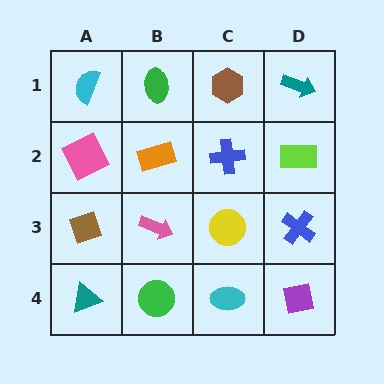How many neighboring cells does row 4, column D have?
2.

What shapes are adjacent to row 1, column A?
A pink square (row 2, column A), a green ellipse (row 1, column B).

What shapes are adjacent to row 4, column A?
A brown diamond (row 3, column A), a green circle (row 4, column B).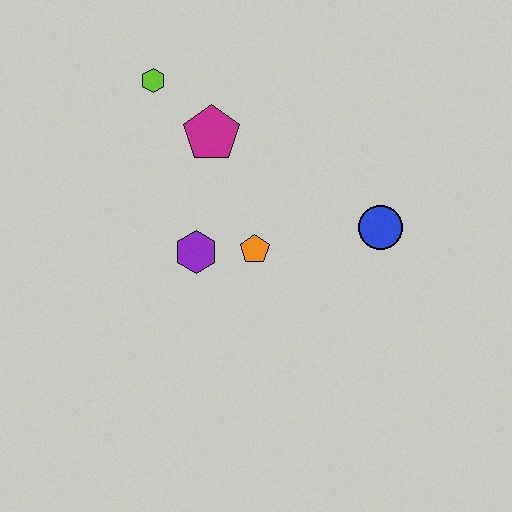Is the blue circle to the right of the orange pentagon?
Yes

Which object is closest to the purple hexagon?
The orange pentagon is closest to the purple hexagon.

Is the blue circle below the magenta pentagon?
Yes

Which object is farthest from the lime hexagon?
The blue circle is farthest from the lime hexagon.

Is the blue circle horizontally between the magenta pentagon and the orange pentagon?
No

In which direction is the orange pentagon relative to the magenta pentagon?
The orange pentagon is below the magenta pentagon.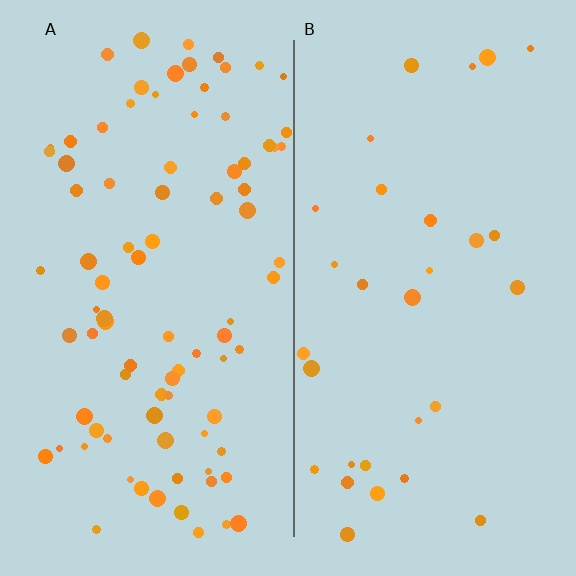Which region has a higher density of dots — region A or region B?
A (the left).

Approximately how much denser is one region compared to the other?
Approximately 2.9× — region A over region B.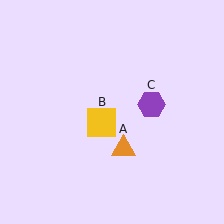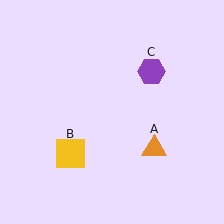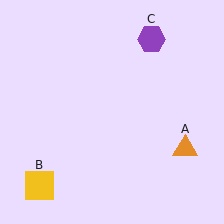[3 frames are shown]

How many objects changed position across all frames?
3 objects changed position: orange triangle (object A), yellow square (object B), purple hexagon (object C).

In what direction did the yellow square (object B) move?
The yellow square (object B) moved down and to the left.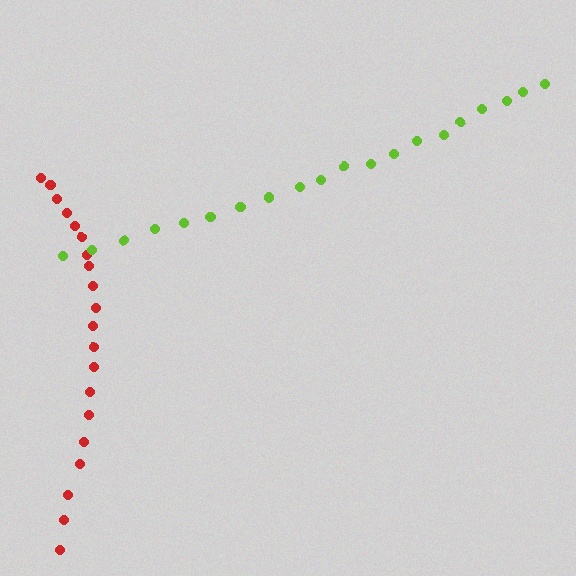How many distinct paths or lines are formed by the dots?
There are 2 distinct paths.